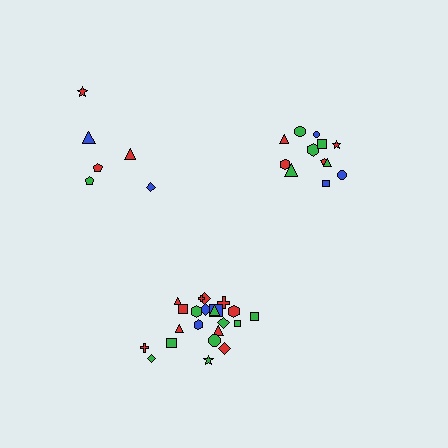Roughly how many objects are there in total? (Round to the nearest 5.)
Roughly 40 objects in total.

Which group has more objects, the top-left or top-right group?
The top-right group.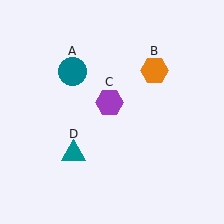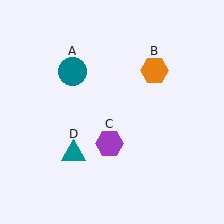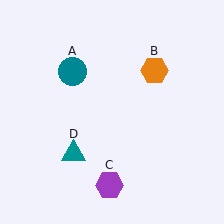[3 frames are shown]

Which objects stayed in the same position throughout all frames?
Teal circle (object A) and orange hexagon (object B) and teal triangle (object D) remained stationary.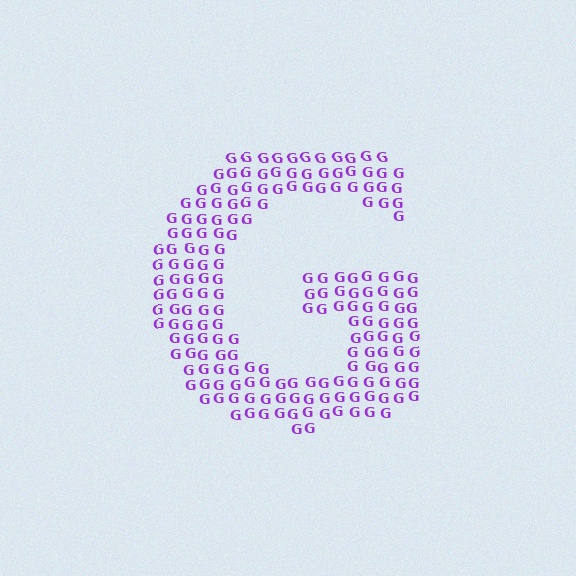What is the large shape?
The large shape is the letter G.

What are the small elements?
The small elements are letter G's.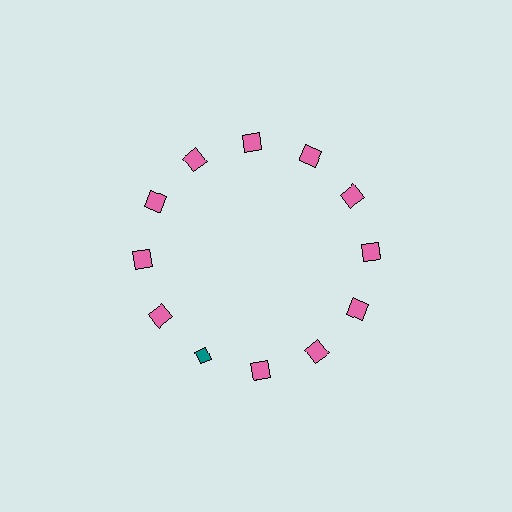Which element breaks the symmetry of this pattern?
The teal diamond at roughly the 7 o'clock position breaks the symmetry. All other shapes are pink squares.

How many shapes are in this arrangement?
There are 12 shapes arranged in a ring pattern.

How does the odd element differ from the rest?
It differs in both color (teal instead of pink) and shape (diamond instead of square).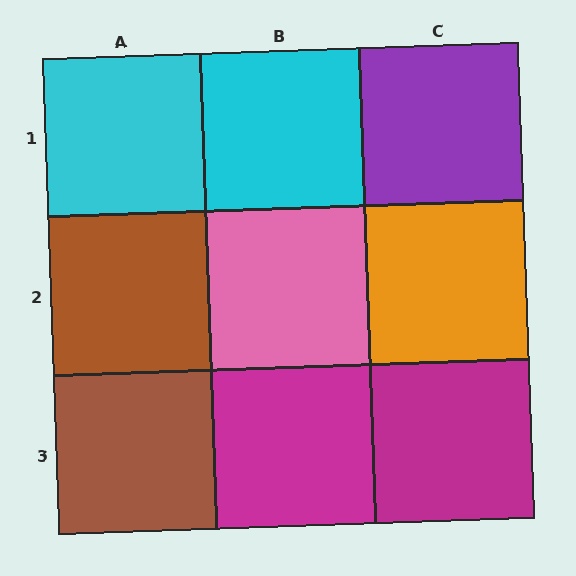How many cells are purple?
1 cell is purple.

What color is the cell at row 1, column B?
Cyan.